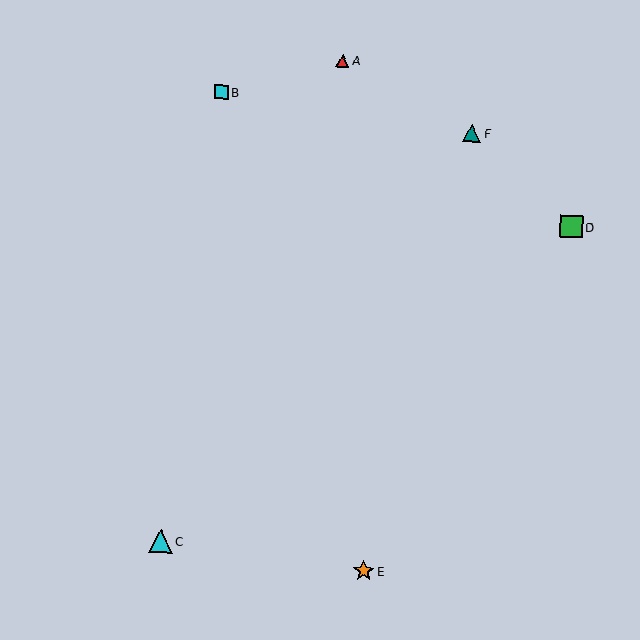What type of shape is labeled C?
Shape C is a cyan triangle.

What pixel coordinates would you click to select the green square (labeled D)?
Click at (571, 227) to select the green square D.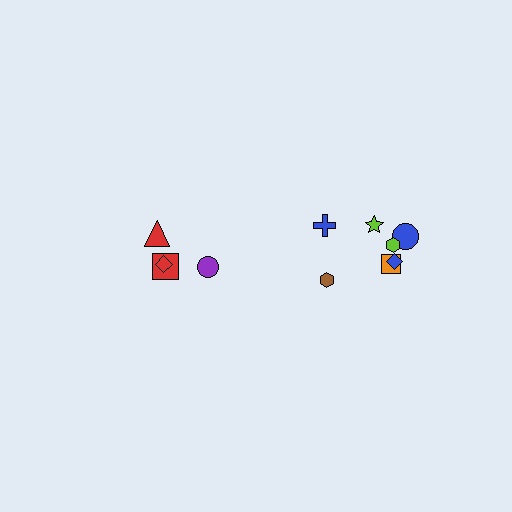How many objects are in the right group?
There are 7 objects.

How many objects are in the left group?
There are 4 objects.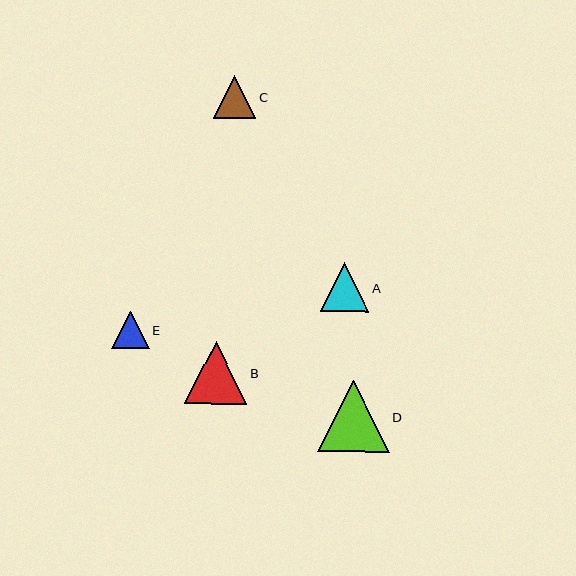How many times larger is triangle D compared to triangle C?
Triangle D is approximately 1.7 times the size of triangle C.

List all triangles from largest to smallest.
From largest to smallest: D, B, A, C, E.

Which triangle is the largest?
Triangle D is the largest with a size of approximately 71 pixels.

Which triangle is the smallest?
Triangle E is the smallest with a size of approximately 37 pixels.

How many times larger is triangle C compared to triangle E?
Triangle C is approximately 1.1 times the size of triangle E.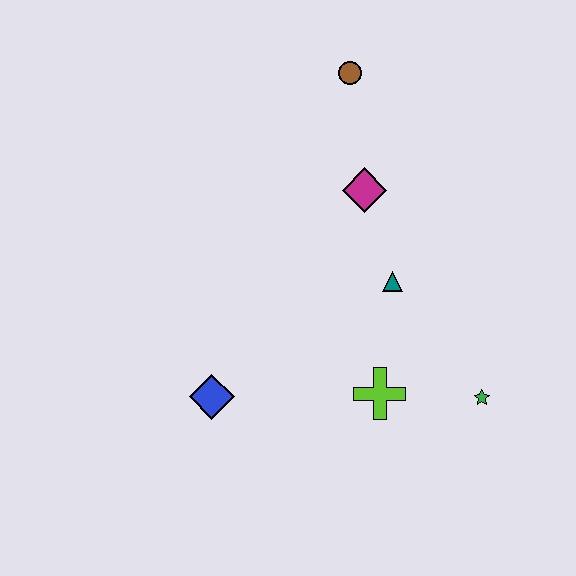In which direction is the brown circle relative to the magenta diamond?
The brown circle is above the magenta diamond.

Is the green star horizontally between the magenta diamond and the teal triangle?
No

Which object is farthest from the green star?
The brown circle is farthest from the green star.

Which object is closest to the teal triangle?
The magenta diamond is closest to the teal triangle.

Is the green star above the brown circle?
No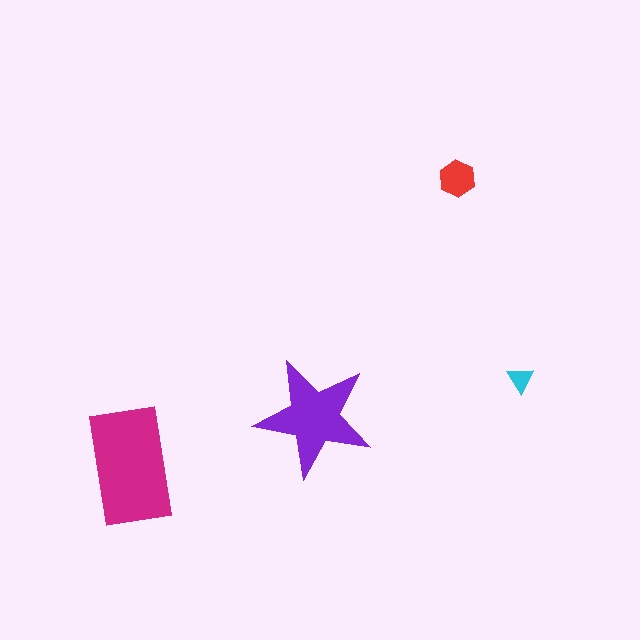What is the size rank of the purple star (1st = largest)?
2nd.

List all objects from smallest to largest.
The cyan triangle, the red hexagon, the purple star, the magenta rectangle.